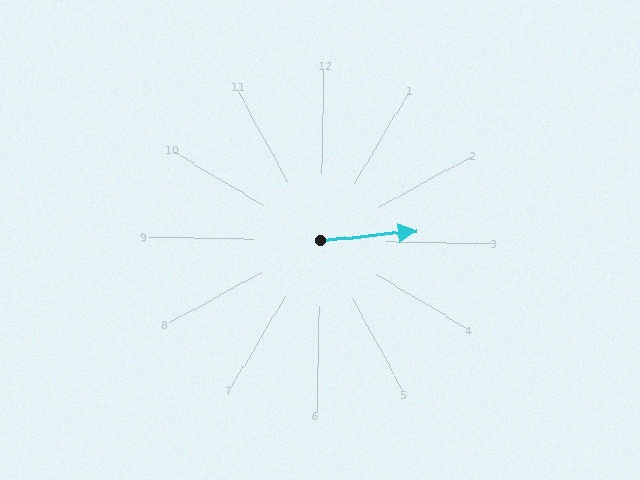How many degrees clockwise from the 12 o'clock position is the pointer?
Approximately 83 degrees.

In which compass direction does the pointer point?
East.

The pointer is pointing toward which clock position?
Roughly 3 o'clock.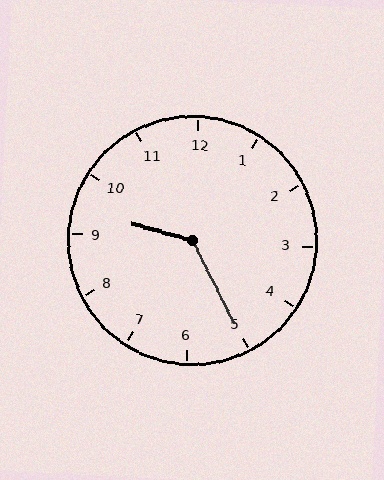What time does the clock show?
9:25.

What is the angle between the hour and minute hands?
Approximately 132 degrees.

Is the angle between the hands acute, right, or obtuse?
It is obtuse.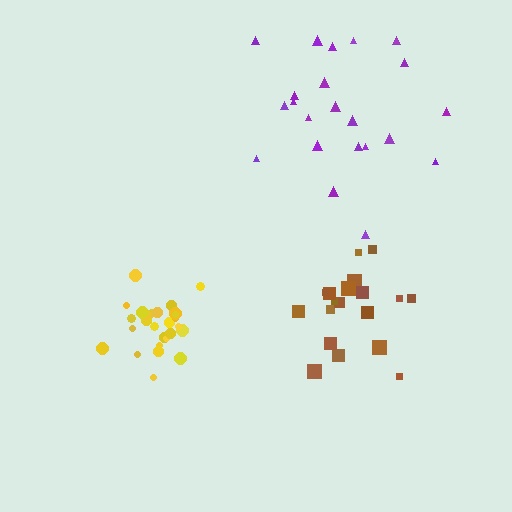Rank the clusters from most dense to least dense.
yellow, brown, purple.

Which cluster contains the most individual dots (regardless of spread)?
Yellow (27).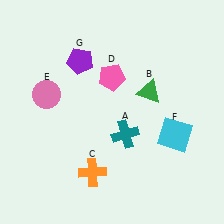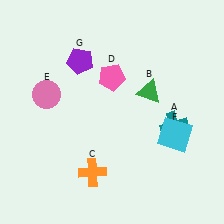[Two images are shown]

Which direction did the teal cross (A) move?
The teal cross (A) moved right.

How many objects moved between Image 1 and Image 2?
1 object moved between the two images.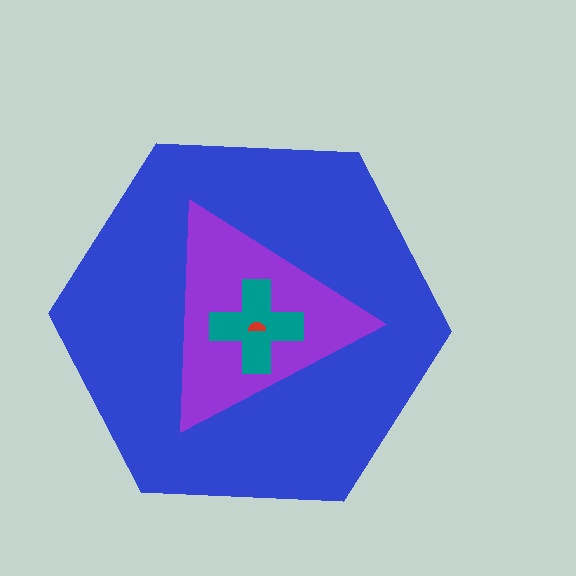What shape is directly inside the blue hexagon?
The purple triangle.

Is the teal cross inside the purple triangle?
Yes.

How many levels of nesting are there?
4.